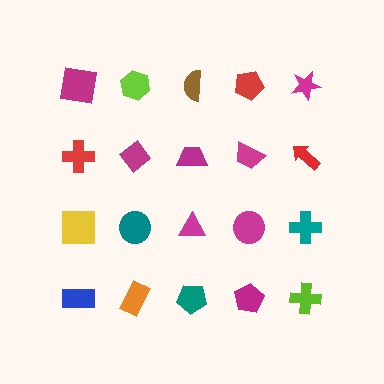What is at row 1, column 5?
A magenta star.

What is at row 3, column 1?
A yellow square.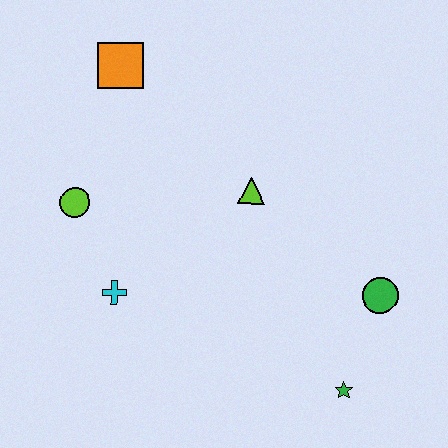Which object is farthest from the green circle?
The orange square is farthest from the green circle.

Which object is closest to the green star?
The green circle is closest to the green star.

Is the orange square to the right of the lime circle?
Yes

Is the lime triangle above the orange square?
No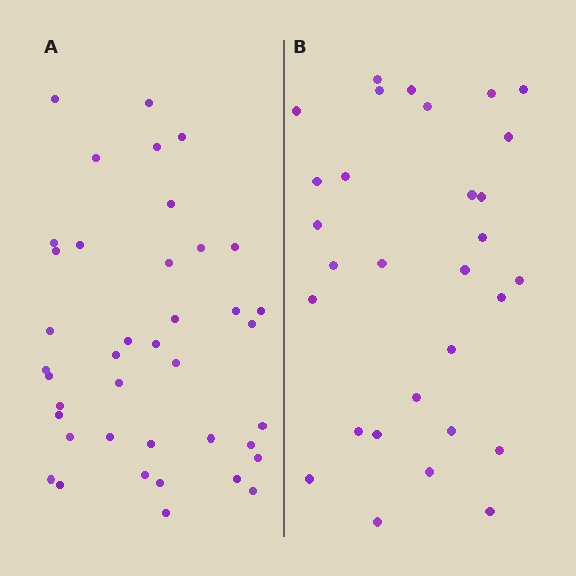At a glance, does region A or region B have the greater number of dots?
Region A (the left region) has more dots.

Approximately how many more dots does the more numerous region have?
Region A has roughly 10 or so more dots than region B.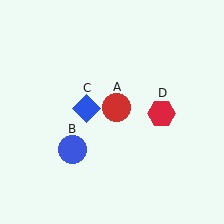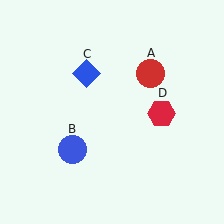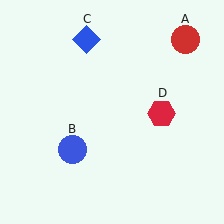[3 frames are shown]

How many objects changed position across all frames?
2 objects changed position: red circle (object A), blue diamond (object C).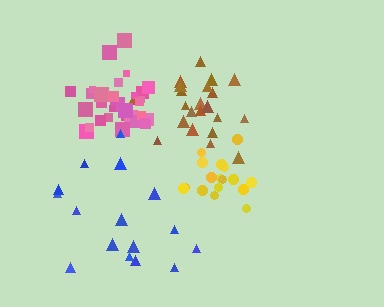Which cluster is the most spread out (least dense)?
Blue.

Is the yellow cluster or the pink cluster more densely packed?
Pink.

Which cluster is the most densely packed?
Pink.